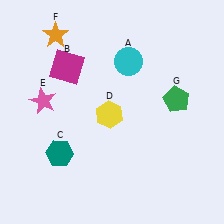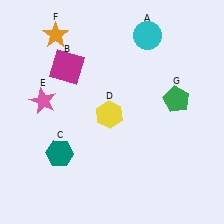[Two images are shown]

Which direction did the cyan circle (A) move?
The cyan circle (A) moved up.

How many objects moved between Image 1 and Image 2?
1 object moved between the two images.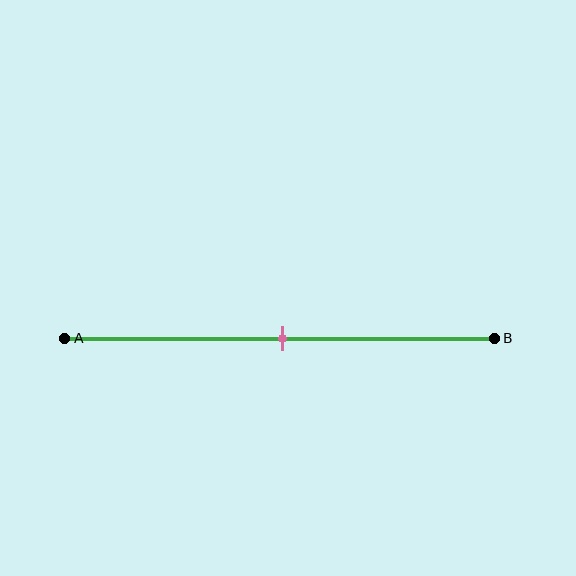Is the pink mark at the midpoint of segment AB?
Yes, the mark is approximately at the midpoint.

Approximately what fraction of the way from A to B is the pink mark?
The pink mark is approximately 50% of the way from A to B.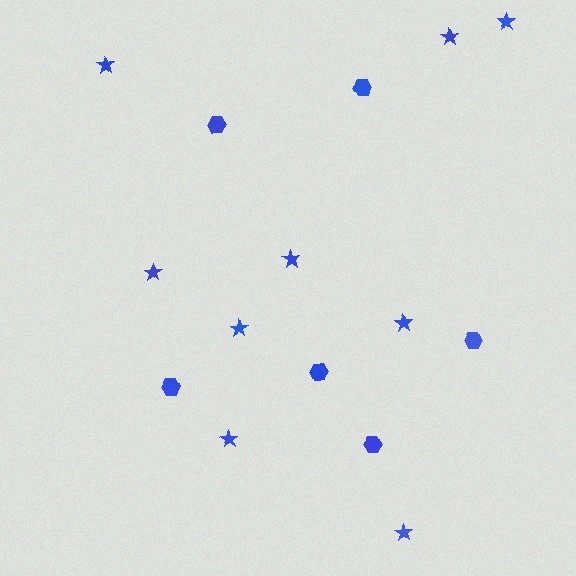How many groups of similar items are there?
There are 2 groups: one group of hexagons (6) and one group of stars (9).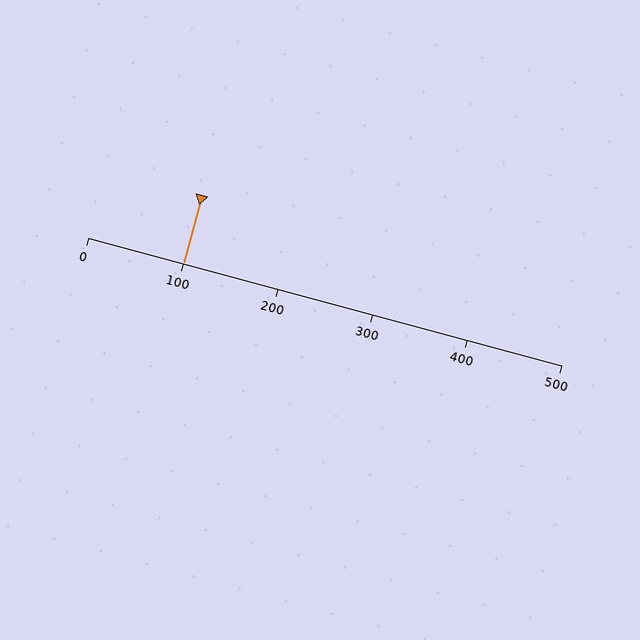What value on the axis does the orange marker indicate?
The marker indicates approximately 100.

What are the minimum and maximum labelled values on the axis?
The axis runs from 0 to 500.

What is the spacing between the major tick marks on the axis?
The major ticks are spaced 100 apart.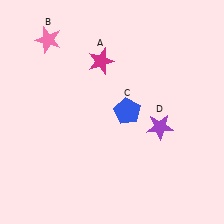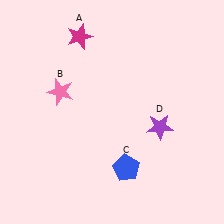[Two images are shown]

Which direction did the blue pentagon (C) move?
The blue pentagon (C) moved down.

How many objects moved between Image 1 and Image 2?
3 objects moved between the two images.